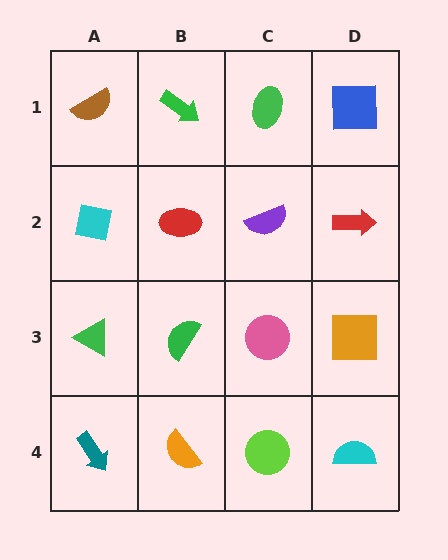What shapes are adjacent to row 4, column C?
A pink circle (row 3, column C), an orange semicircle (row 4, column B), a cyan semicircle (row 4, column D).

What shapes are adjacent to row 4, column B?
A green semicircle (row 3, column B), a teal arrow (row 4, column A), a lime circle (row 4, column C).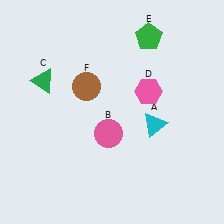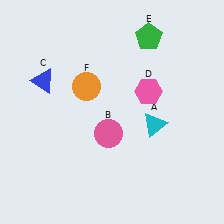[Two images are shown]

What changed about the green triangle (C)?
In Image 1, C is green. In Image 2, it changed to blue.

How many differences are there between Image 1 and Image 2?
There are 2 differences between the two images.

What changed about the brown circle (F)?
In Image 1, F is brown. In Image 2, it changed to orange.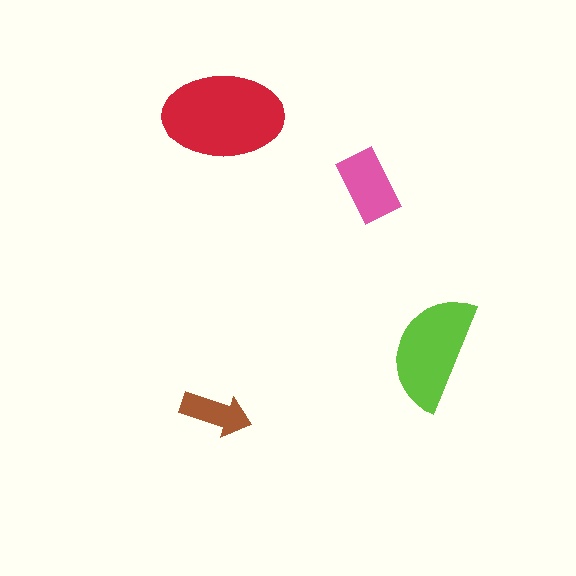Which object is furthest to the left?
The brown arrow is leftmost.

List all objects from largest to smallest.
The red ellipse, the lime semicircle, the pink rectangle, the brown arrow.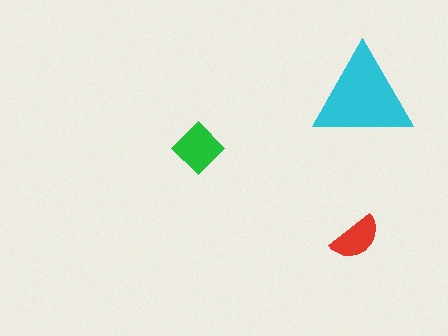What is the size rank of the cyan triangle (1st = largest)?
1st.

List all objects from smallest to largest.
The red semicircle, the green diamond, the cyan triangle.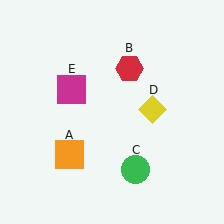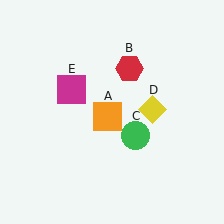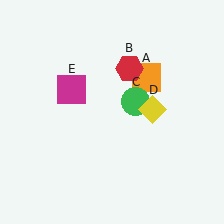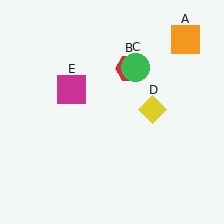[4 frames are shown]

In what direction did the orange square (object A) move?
The orange square (object A) moved up and to the right.